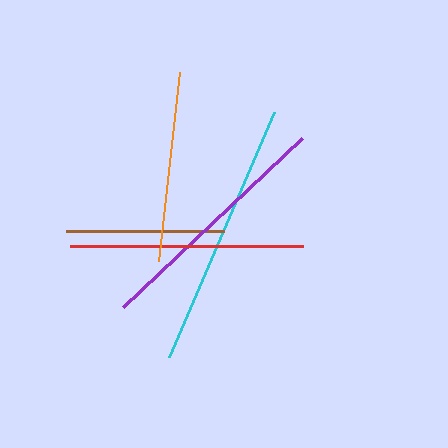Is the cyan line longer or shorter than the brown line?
The cyan line is longer than the brown line.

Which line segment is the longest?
The cyan line is the longest at approximately 267 pixels.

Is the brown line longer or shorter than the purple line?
The purple line is longer than the brown line.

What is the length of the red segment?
The red segment is approximately 233 pixels long.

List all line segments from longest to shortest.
From longest to shortest: cyan, purple, red, orange, brown.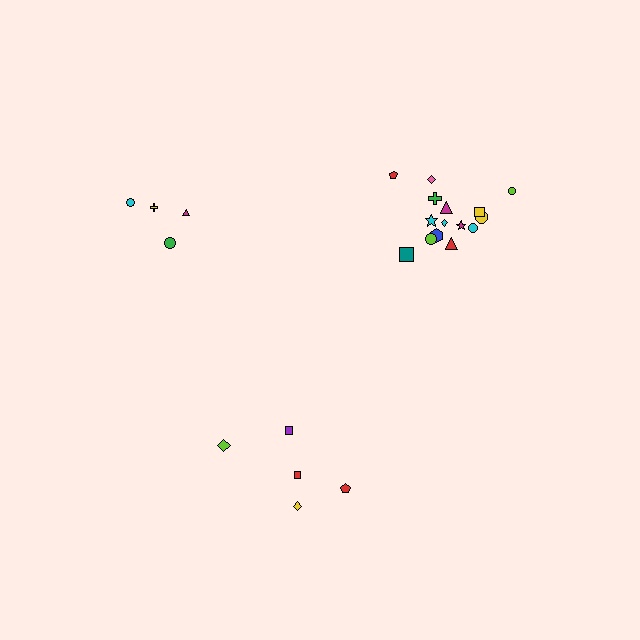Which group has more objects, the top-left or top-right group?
The top-right group.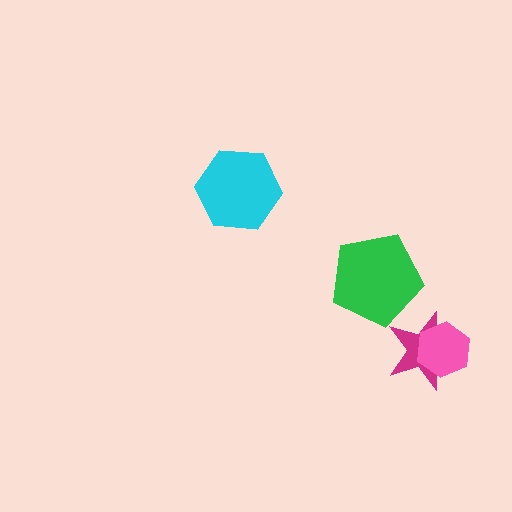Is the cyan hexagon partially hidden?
No, no other shape covers it.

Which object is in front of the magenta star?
The pink hexagon is in front of the magenta star.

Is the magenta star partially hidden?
Yes, it is partially covered by another shape.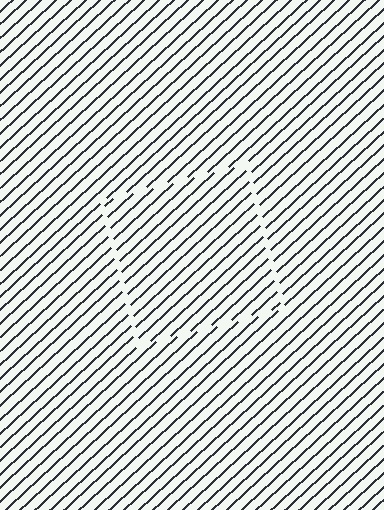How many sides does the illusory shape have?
4 sides — the line-ends trace a square.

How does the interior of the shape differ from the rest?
The interior of the shape contains the same grating, shifted by half a period — the contour is defined by the phase discontinuity where line-ends from the inner and outer gratings abut.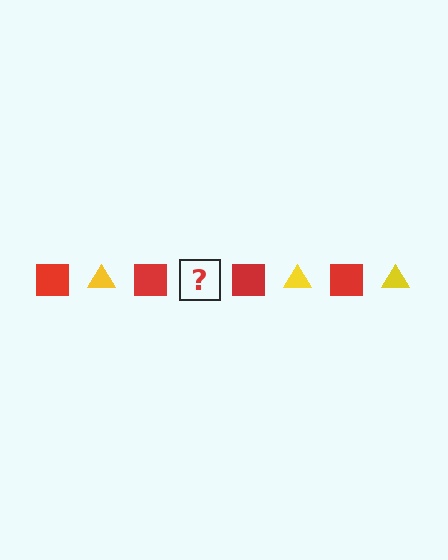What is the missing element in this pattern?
The missing element is a yellow triangle.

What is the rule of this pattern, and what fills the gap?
The rule is that the pattern alternates between red square and yellow triangle. The gap should be filled with a yellow triangle.